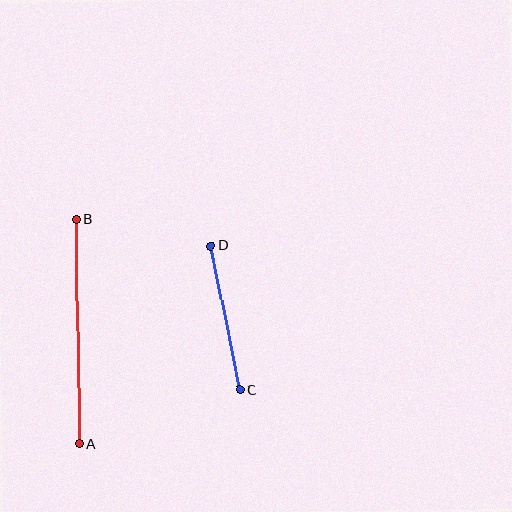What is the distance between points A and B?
The distance is approximately 224 pixels.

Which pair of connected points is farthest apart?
Points A and B are farthest apart.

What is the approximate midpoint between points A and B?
The midpoint is at approximately (78, 332) pixels.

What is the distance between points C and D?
The distance is approximately 147 pixels.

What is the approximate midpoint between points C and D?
The midpoint is at approximately (225, 318) pixels.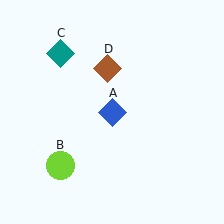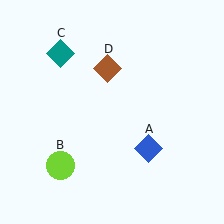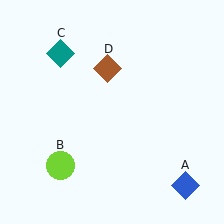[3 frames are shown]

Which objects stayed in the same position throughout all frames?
Lime circle (object B) and teal diamond (object C) and brown diamond (object D) remained stationary.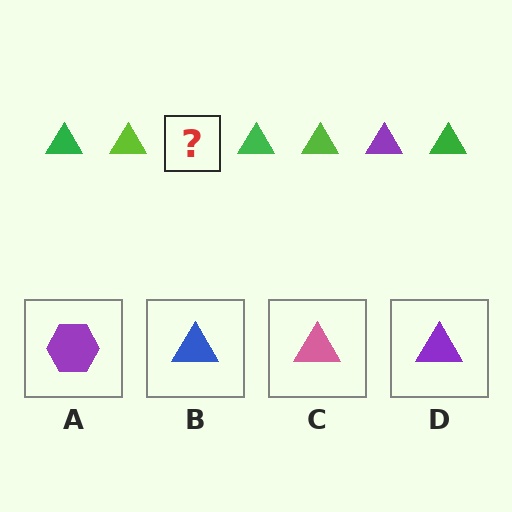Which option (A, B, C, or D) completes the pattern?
D.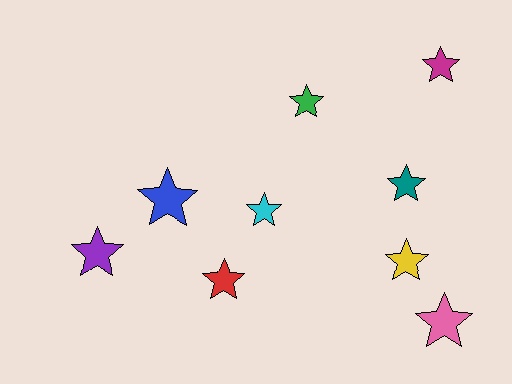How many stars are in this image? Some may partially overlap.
There are 9 stars.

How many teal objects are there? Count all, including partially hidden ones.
There is 1 teal object.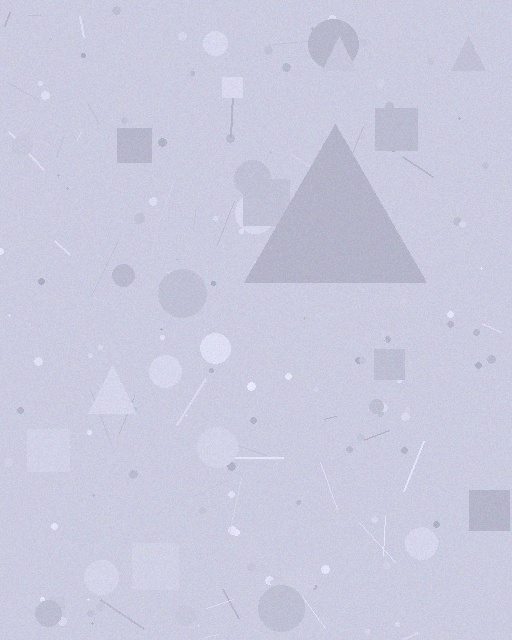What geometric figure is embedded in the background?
A triangle is embedded in the background.